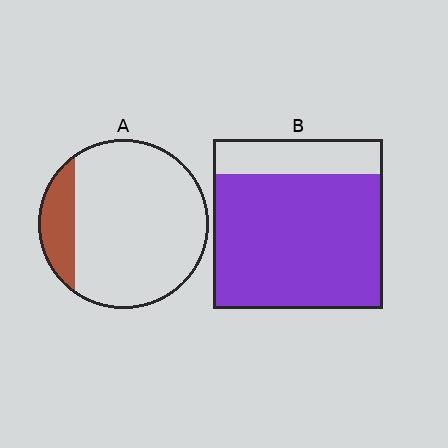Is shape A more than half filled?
No.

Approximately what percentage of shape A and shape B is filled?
A is approximately 15% and B is approximately 80%.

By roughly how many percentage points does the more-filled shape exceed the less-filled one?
By roughly 65 percentage points (B over A).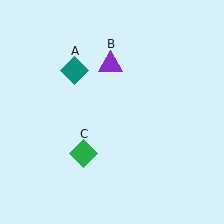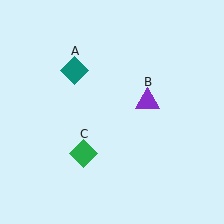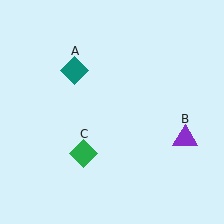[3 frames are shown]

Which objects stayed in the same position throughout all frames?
Teal diamond (object A) and green diamond (object C) remained stationary.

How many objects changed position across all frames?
1 object changed position: purple triangle (object B).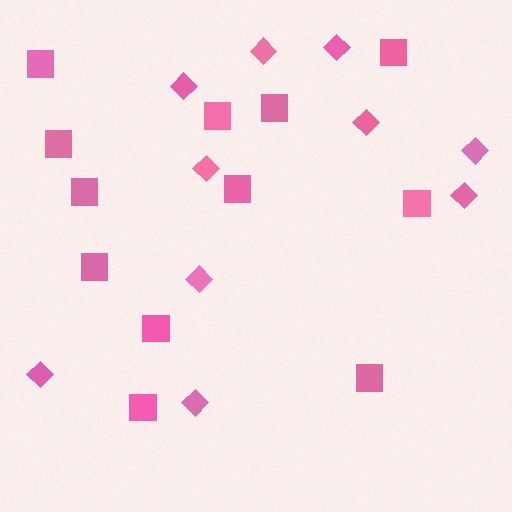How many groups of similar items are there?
There are 2 groups: one group of squares (12) and one group of diamonds (10).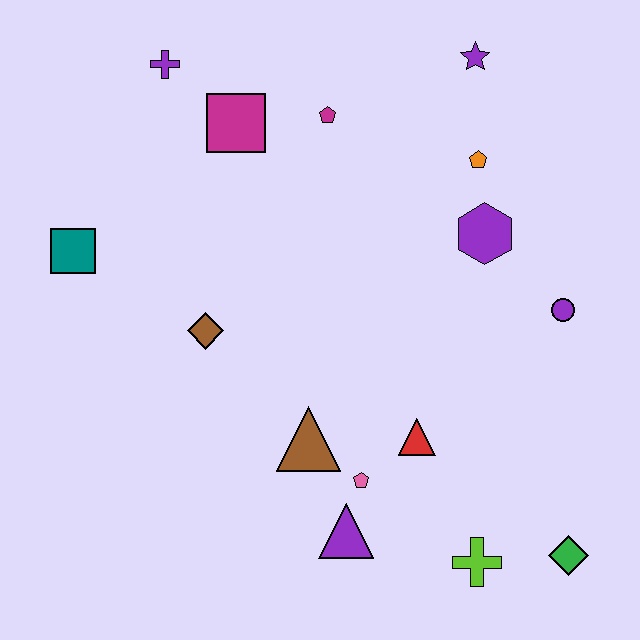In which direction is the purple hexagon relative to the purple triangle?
The purple hexagon is above the purple triangle.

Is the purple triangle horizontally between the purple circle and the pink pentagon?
No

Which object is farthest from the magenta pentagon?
The green diamond is farthest from the magenta pentagon.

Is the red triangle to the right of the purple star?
No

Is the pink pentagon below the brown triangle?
Yes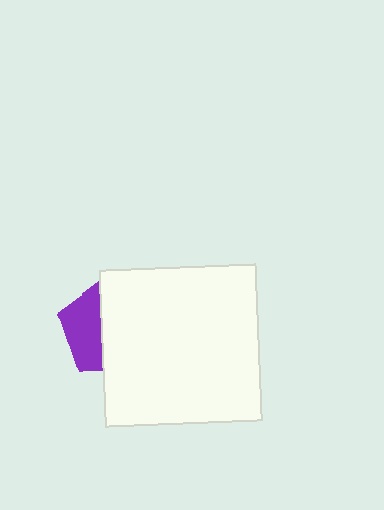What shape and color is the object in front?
The object in front is a white square.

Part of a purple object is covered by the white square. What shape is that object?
It is a pentagon.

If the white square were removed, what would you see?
You would see the complete purple pentagon.